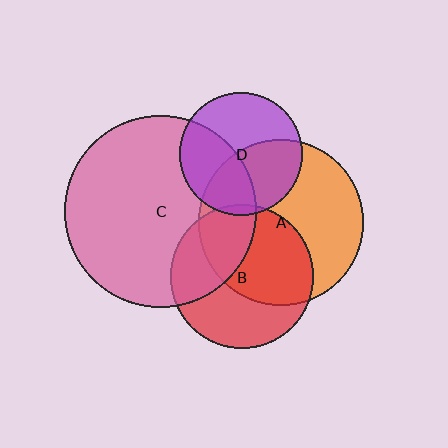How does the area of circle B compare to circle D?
Approximately 1.4 times.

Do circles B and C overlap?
Yes.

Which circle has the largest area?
Circle C (pink).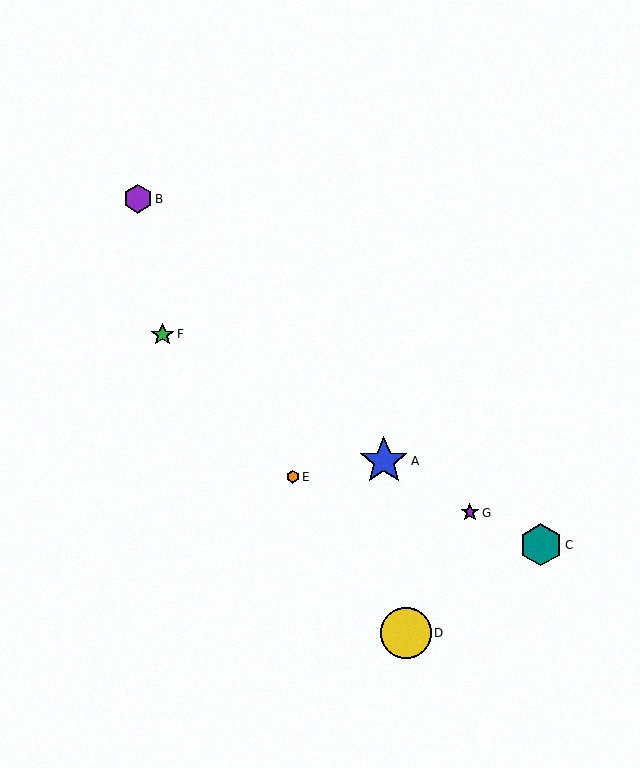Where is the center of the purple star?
The center of the purple star is at (470, 513).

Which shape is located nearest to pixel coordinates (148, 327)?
The green star (labeled F) at (162, 334) is nearest to that location.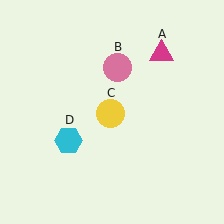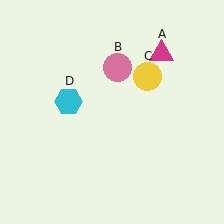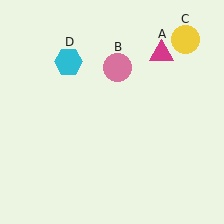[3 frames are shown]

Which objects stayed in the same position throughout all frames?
Magenta triangle (object A) and pink circle (object B) remained stationary.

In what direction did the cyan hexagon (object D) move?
The cyan hexagon (object D) moved up.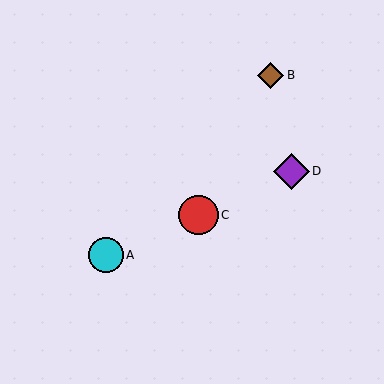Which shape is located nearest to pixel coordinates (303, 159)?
The purple diamond (labeled D) at (291, 171) is nearest to that location.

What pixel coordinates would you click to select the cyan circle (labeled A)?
Click at (106, 255) to select the cyan circle A.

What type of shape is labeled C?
Shape C is a red circle.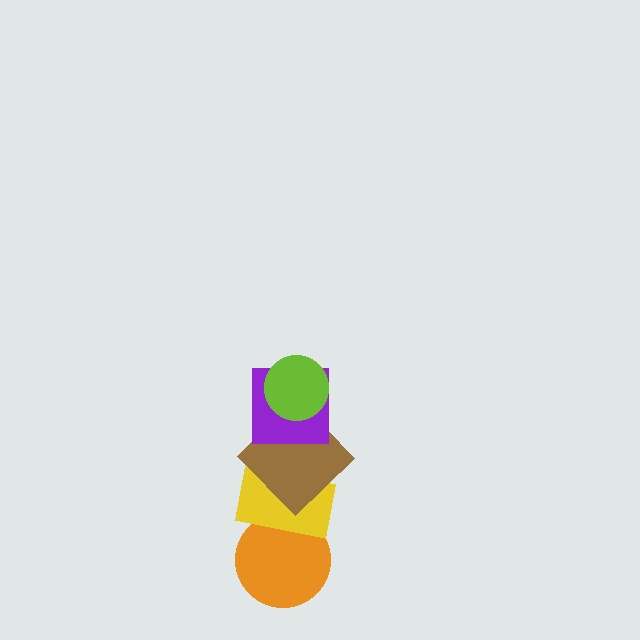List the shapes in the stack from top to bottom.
From top to bottom: the lime circle, the purple square, the brown diamond, the yellow rectangle, the orange circle.